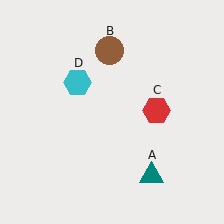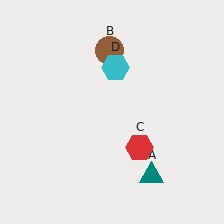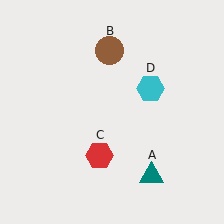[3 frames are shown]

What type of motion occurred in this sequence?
The red hexagon (object C), cyan hexagon (object D) rotated clockwise around the center of the scene.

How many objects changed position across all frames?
2 objects changed position: red hexagon (object C), cyan hexagon (object D).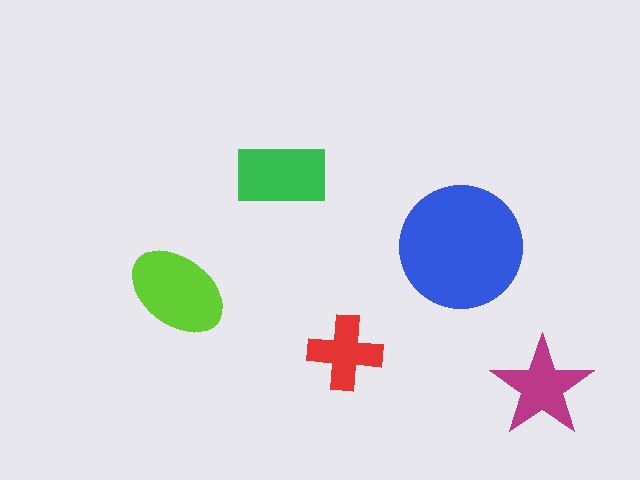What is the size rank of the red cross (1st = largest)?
5th.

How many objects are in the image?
There are 5 objects in the image.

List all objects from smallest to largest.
The red cross, the magenta star, the green rectangle, the lime ellipse, the blue circle.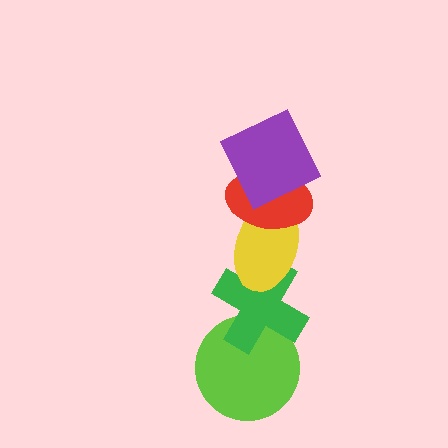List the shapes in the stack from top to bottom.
From top to bottom: the purple square, the red ellipse, the yellow ellipse, the green cross, the lime circle.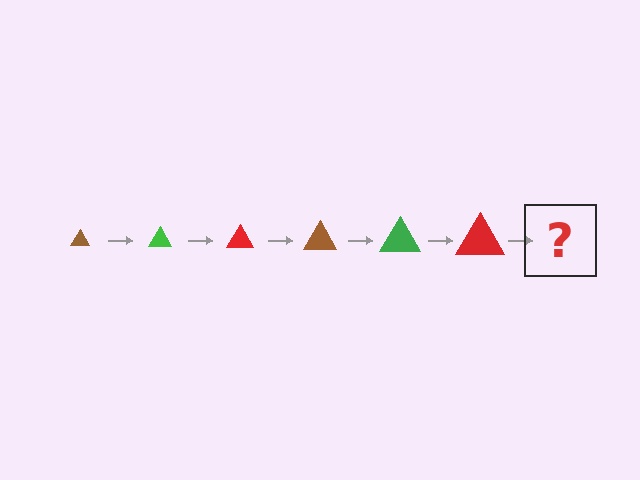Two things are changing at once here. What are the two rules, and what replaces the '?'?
The two rules are that the triangle grows larger each step and the color cycles through brown, green, and red. The '?' should be a brown triangle, larger than the previous one.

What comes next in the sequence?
The next element should be a brown triangle, larger than the previous one.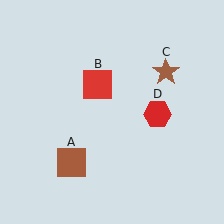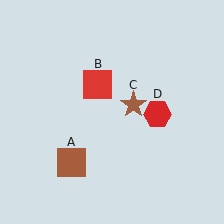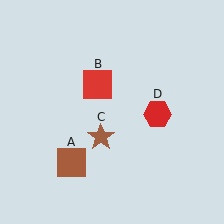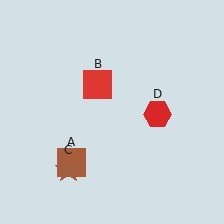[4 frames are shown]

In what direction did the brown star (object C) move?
The brown star (object C) moved down and to the left.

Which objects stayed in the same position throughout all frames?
Brown square (object A) and red square (object B) and red hexagon (object D) remained stationary.